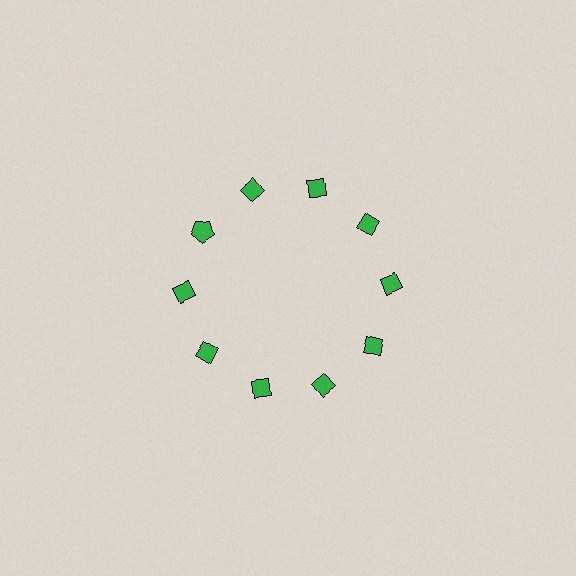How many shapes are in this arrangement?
There are 10 shapes arranged in a ring pattern.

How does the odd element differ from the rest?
It has a different shape: pentagon instead of diamond.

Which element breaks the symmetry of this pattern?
The green pentagon at roughly the 10 o'clock position breaks the symmetry. All other shapes are green diamonds.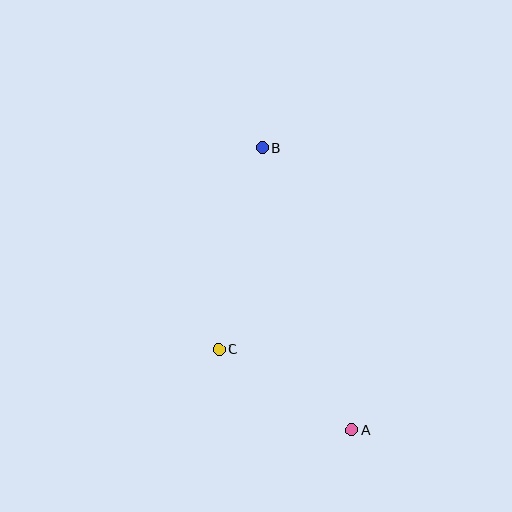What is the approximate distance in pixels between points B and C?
The distance between B and C is approximately 206 pixels.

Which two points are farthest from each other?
Points A and B are farthest from each other.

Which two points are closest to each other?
Points A and C are closest to each other.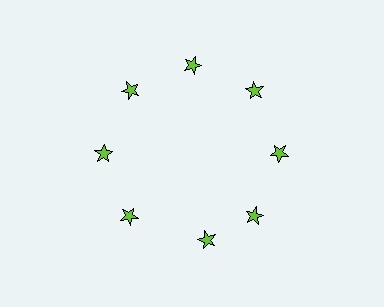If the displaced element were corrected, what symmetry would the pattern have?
It would have 8-fold rotational symmetry — the pattern would map onto itself every 45 degrees.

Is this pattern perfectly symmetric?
No. The 8 lime stars are arranged in a ring, but one element near the 6 o'clock position is rotated out of alignment along the ring, breaking the 8-fold rotational symmetry.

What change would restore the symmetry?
The symmetry would be restored by rotating it back into even spacing with its neighbors so that all 8 stars sit at equal angles and equal distance from the center.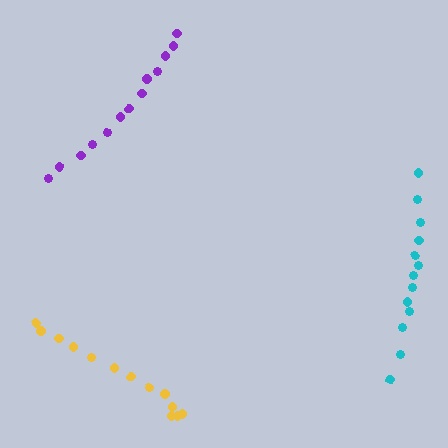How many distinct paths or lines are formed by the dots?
There are 3 distinct paths.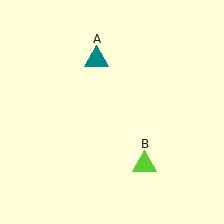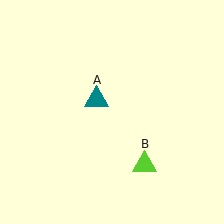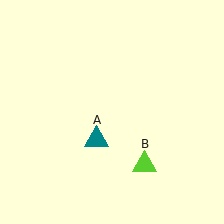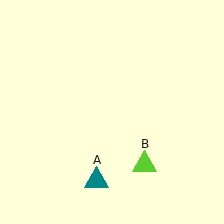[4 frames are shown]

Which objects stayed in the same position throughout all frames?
Lime triangle (object B) remained stationary.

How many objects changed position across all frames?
1 object changed position: teal triangle (object A).